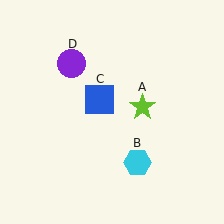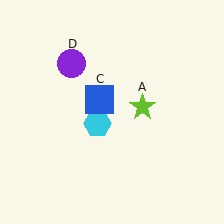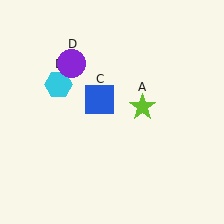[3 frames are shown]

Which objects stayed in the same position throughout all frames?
Lime star (object A) and blue square (object C) and purple circle (object D) remained stationary.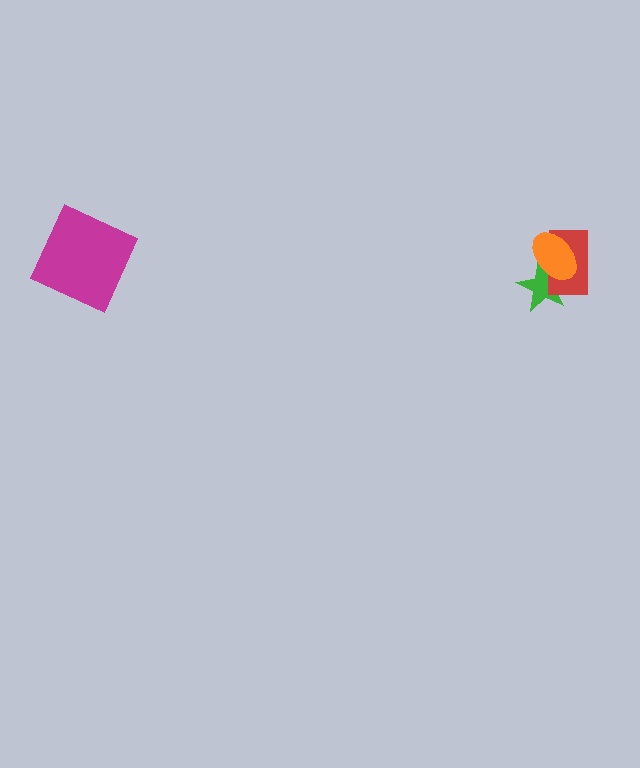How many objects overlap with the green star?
2 objects overlap with the green star.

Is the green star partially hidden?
Yes, it is partially covered by another shape.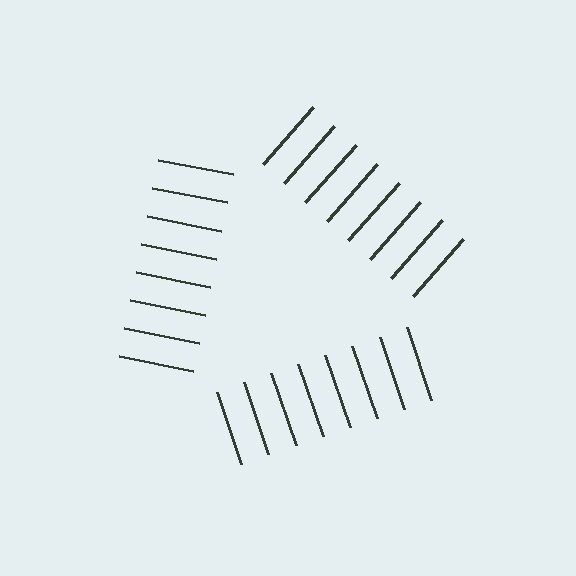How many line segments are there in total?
24 — 8 along each of the 3 edges.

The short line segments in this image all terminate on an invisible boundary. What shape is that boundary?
An illusory triangle — the line segments terminate on its edges but no continuous stroke is drawn.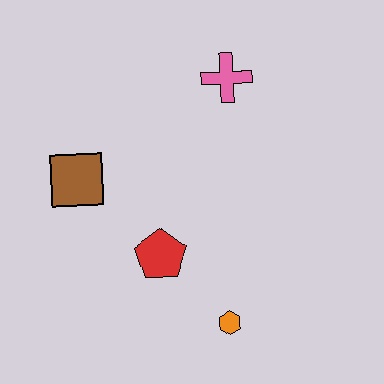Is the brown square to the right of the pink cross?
No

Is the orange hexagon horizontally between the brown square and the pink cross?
Yes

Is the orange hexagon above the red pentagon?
No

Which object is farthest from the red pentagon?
The pink cross is farthest from the red pentagon.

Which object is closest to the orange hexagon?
The red pentagon is closest to the orange hexagon.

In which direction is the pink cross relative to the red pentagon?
The pink cross is above the red pentagon.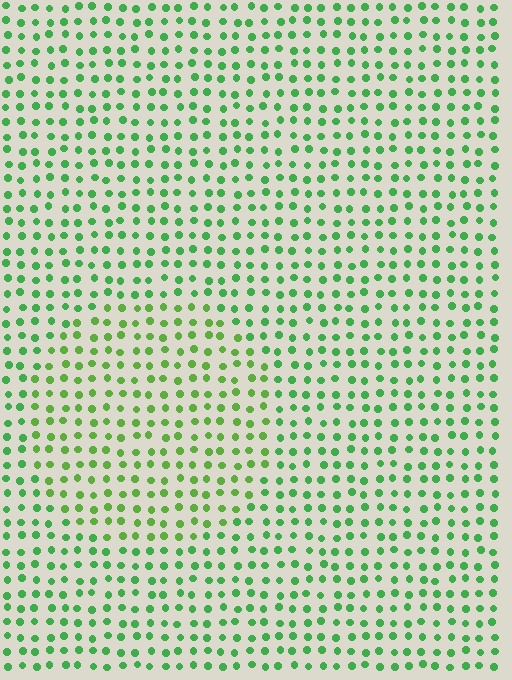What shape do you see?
I see a circle.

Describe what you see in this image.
The image is filled with small green elements in a uniform arrangement. A circle-shaped region is visible where the elements are tinted to a slightly different hue, forming a subtle color boundary.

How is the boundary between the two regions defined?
The boundary is defined purely by a slight shift in hue (about 23 degrees). Spacing, size, and orientation are identical on both sides.